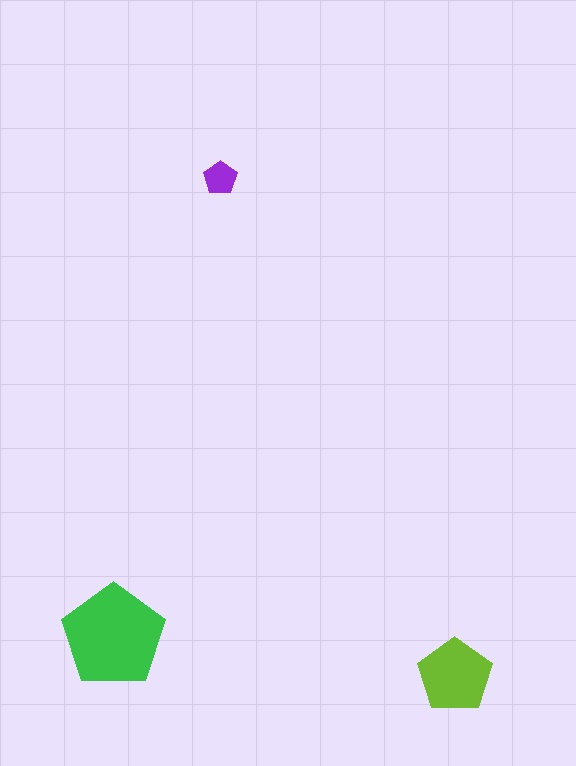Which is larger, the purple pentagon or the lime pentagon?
The lime one.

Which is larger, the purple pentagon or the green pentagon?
The green one.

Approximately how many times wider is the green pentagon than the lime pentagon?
About 1.5 times wider.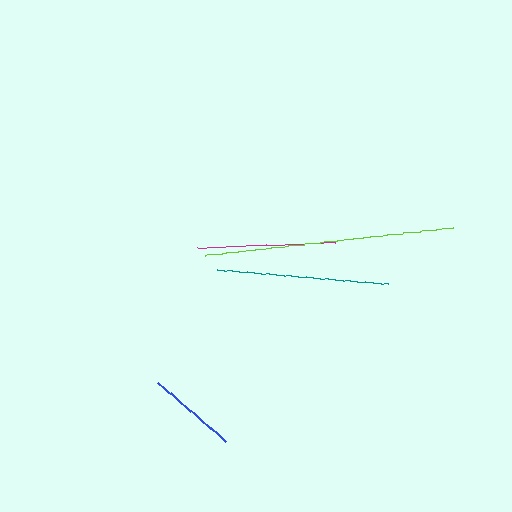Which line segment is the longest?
The lime line is the longest at approximately 249 pixels.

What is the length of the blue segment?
The blue segment is approximately 89 pixels long.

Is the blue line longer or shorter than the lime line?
The lime line is longer than the blue line.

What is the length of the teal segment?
The teal segment is approximately 171 pixels long.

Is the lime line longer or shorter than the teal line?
The lime line is longer than the teal line.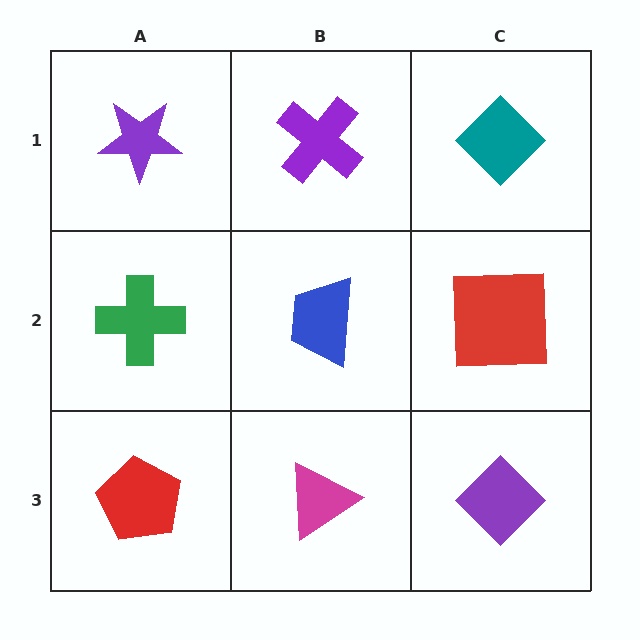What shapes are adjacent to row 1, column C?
A red square (row 2, column C), a purple cross (row 1, column B).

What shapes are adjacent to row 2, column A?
A purple star (row 1, column A), a red pentagon (row 3, column A), a blue trapezoid (row 2, column B).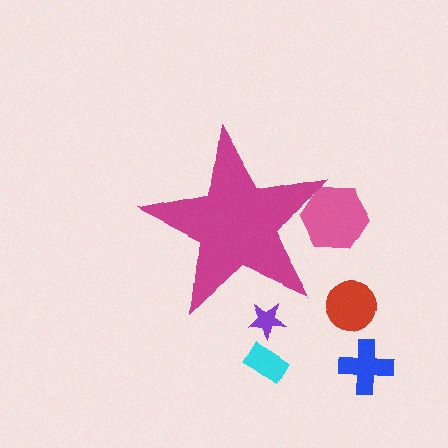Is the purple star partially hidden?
Yes, the purple star is partially hidden behind the magenta star.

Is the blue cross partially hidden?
No, the blue cross is fully visible.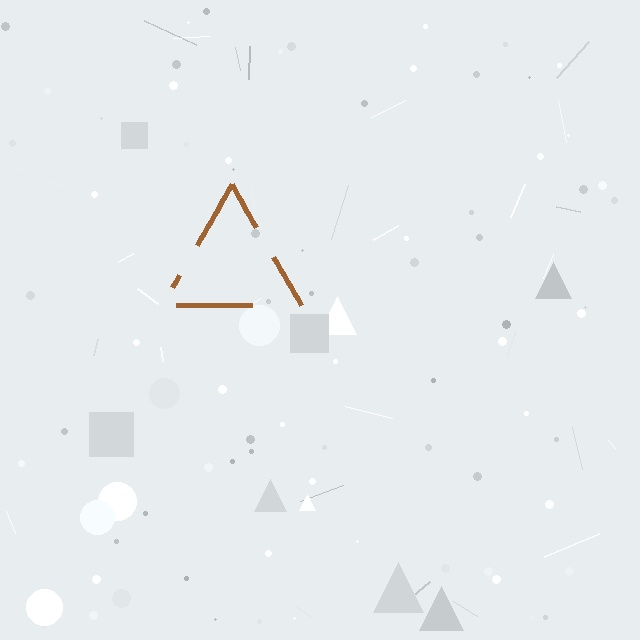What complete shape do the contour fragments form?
The contour fragments form a triangle.